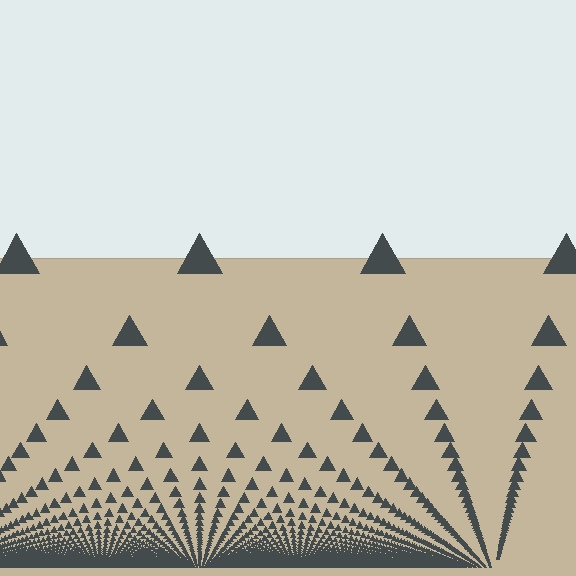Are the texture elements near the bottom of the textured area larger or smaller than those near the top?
Smaller. The gradient is inverted — elements near the bottom are smaller and denser.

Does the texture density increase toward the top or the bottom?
Density increases toward the bottom.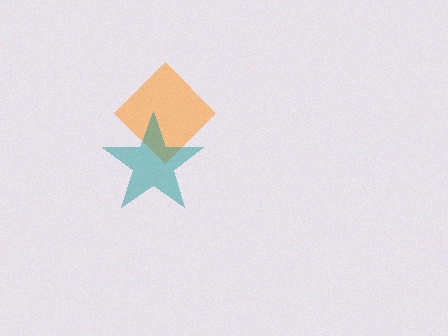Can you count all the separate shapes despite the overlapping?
Yes, there are 2 separate shapes.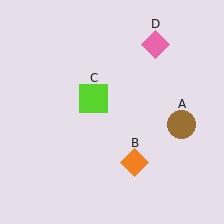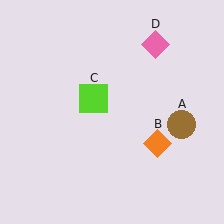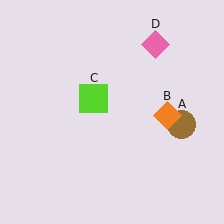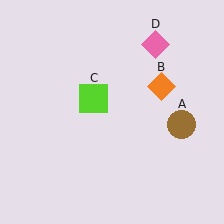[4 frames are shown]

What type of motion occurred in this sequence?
The orange diamond (object B) rotated counterclockwise around the center of the scene.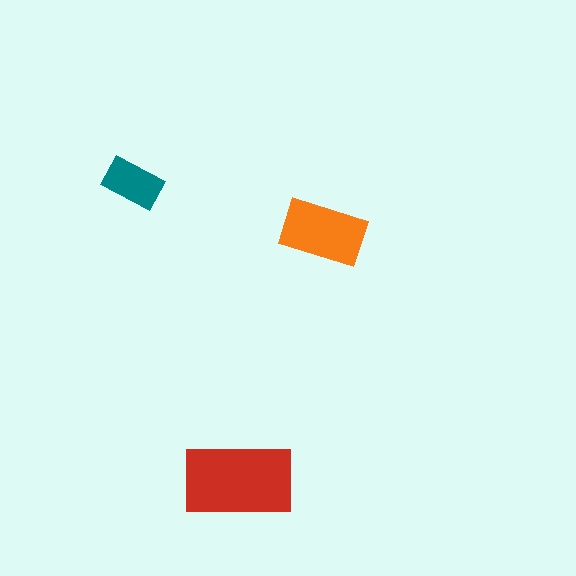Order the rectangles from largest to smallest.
the red one, the orange one, the teal one.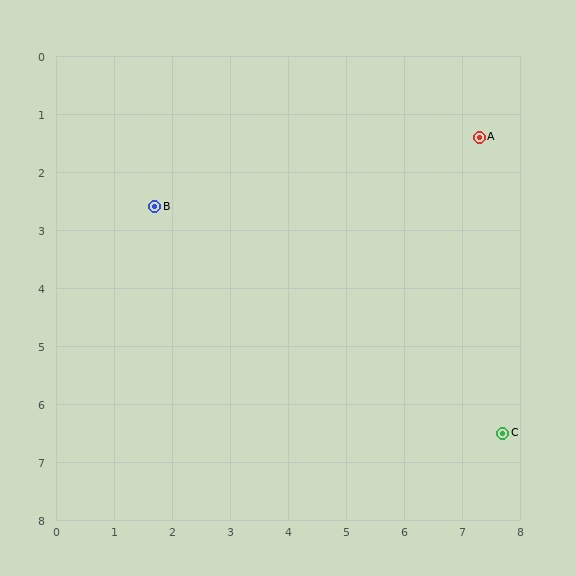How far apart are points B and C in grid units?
Points B and C are about 7.2 grid units apart.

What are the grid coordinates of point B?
Point B is at approximately (1.7, 2.6).